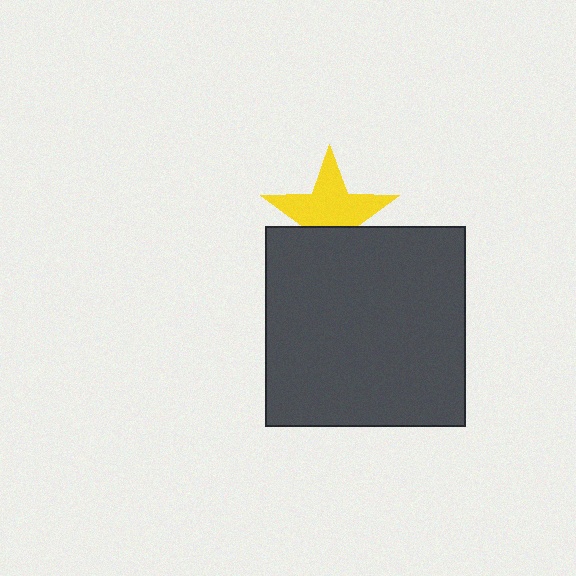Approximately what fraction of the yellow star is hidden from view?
Roughly 37% of the yellow star is hidden behind the dark gray square.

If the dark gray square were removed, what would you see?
You would see the complete yellow star.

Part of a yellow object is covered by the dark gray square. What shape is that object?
It is a star.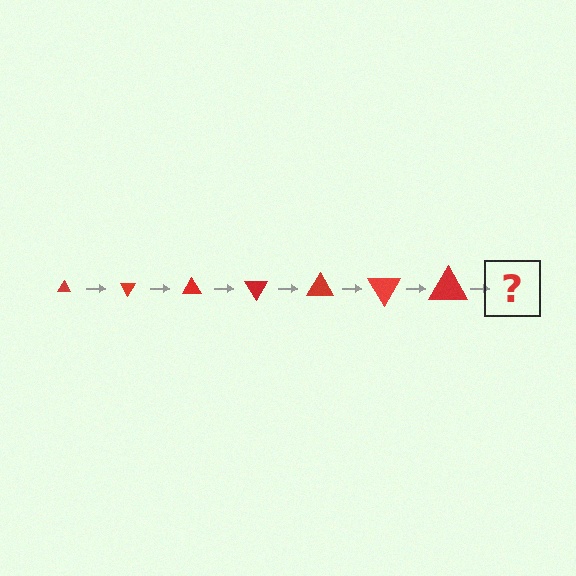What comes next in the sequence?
The next element should be a triangle, larger than the previous one and rotated 420 degrees from the start.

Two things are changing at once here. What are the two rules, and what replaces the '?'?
The two rules are that the triangle grows larger each step and it rotates 60 degrees each step. The '?' should be a triangle, larger than the previous one and rotated 420 degrees from the start.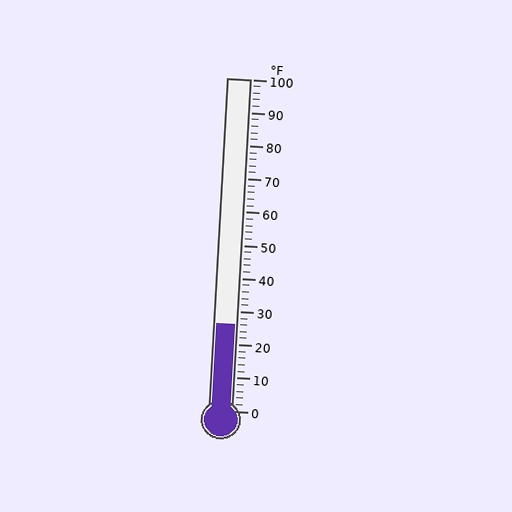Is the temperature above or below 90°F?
The temperature is below 90°F.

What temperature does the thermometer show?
The thermometer shows approximately 26°F.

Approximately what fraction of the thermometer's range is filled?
The thermometer is filled to approximately 25% of its range.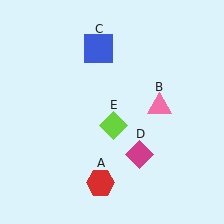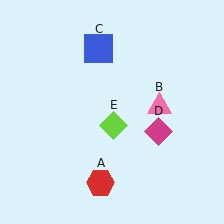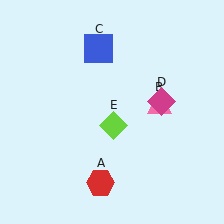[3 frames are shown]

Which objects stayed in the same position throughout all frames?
Red hexagon (object A) and pink triangle (object B) and blue square (object C) and lime diamond (object E) remained stationary.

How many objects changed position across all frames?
1 object changed position: magenta diamond (object D).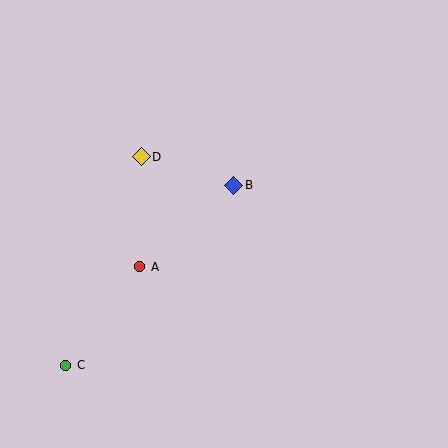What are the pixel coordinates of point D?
Point D is at (141, 157).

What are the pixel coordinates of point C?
Point C is at (66, 365).